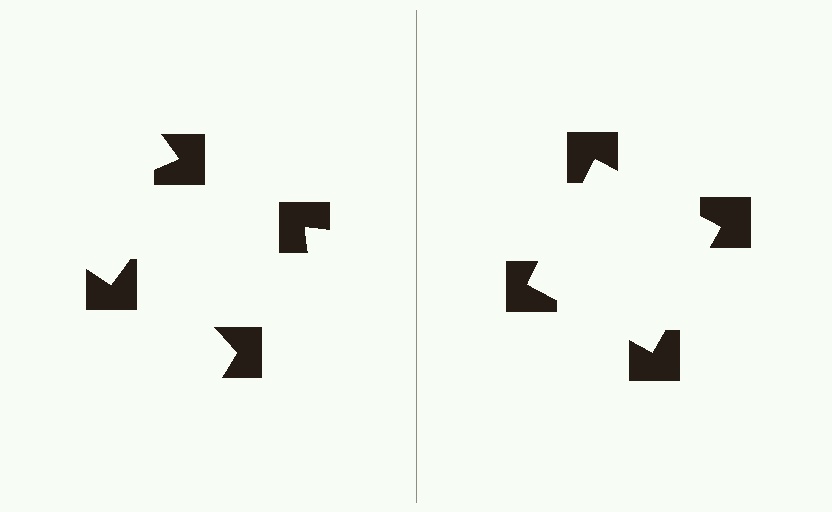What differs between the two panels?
The notched squares are positioned identically on both sides; only the wedge orientations differ. On the right they align to a square; on the left they are misaligned.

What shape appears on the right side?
An illusory square.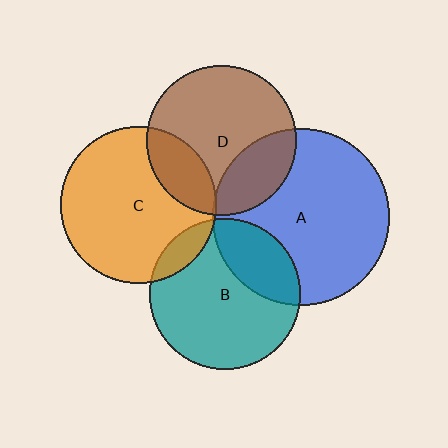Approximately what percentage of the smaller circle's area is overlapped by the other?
Approximately 25%.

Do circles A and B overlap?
Yes.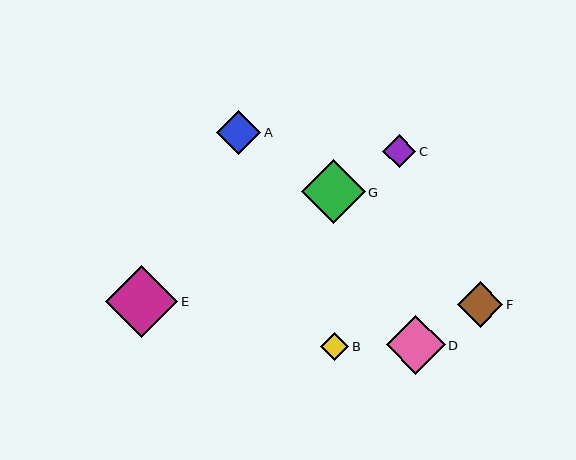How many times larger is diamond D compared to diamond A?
Diamond D is approximately 1.3 times the size of diamond A.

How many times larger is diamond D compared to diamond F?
Diamond D is approximately 1.3 times the size of diamond F.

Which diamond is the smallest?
Diamond B is the smallest with a size of approximately 29 pixels.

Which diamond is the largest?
Diamond E is the largest with a size of approximately 72 pixels.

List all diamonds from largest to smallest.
From largest to smallest: E, G, D, F, A, C, B.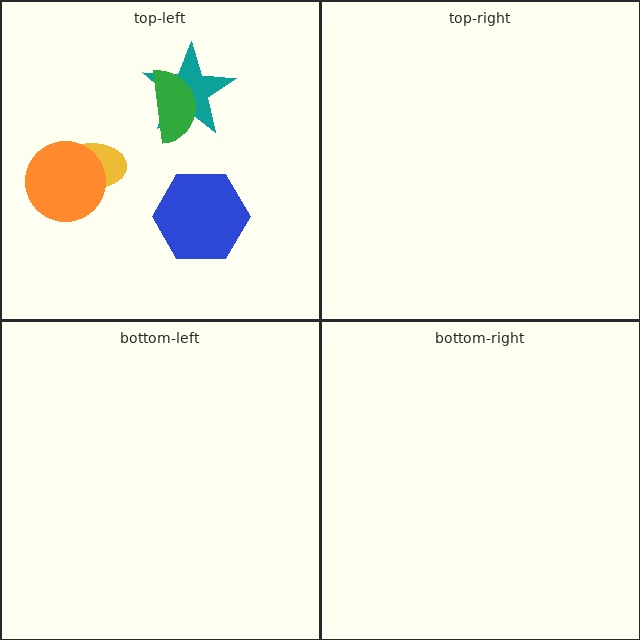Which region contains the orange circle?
The top-left region.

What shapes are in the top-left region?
The blue hexagon, the yellow ellipse, the teal star, the orange circle, the green semicircle.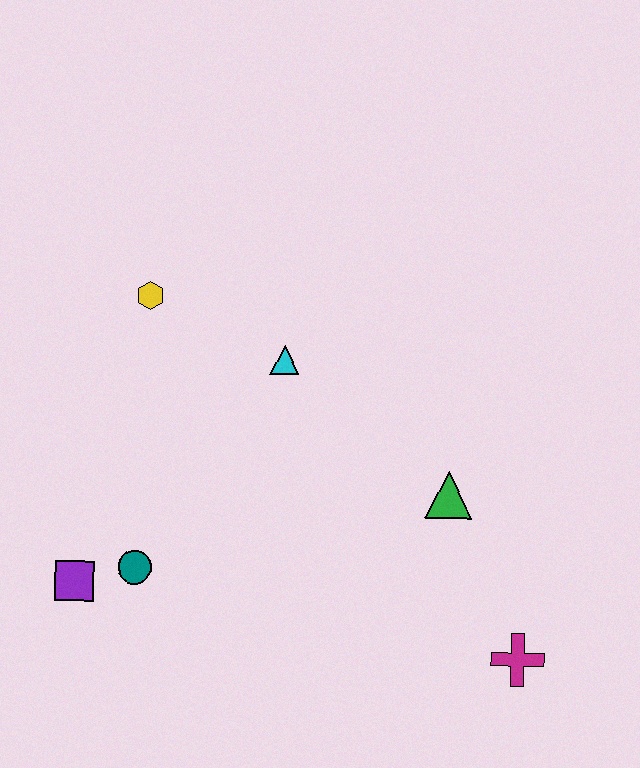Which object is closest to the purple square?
The teal circle is closest to the purple square.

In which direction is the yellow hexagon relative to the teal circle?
The yellow hexagon is above the teal circle.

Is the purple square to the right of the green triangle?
No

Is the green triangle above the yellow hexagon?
No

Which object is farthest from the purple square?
The magenta cross is farthest from the purple square.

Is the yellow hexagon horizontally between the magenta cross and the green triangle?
No